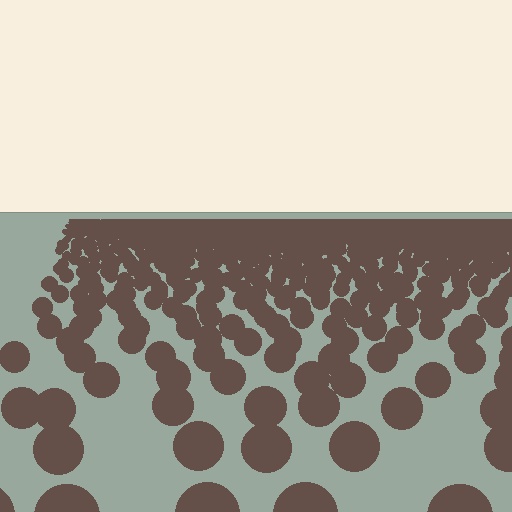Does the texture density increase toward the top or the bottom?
Density increases toward the top.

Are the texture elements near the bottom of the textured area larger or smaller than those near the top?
Larger. Near the bottom, elements are closer to the viewer and appear at a bigger on-screen size.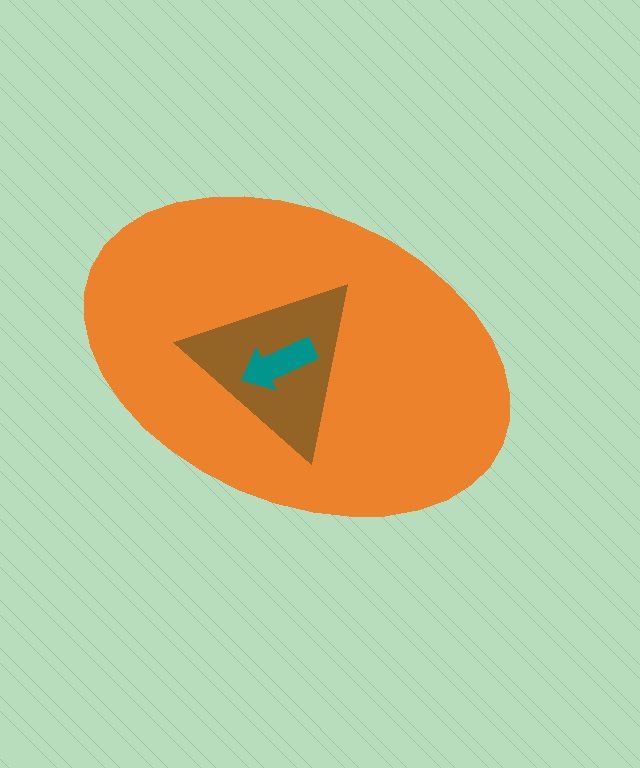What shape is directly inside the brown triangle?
The teal arrow.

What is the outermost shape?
The orange ellipse.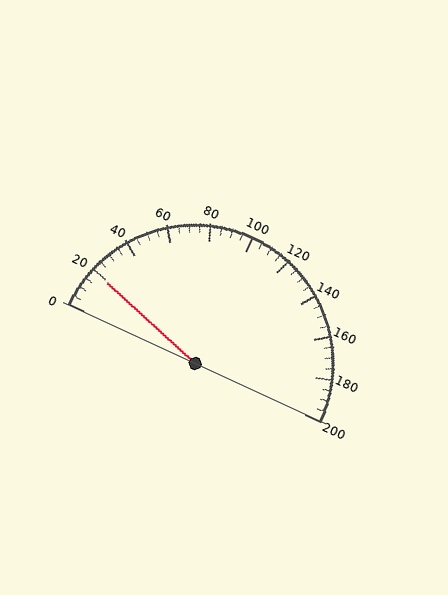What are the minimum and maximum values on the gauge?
The gauge ranges from 0 to 200.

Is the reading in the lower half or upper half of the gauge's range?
The reading is in the lower half of the range (0 to 200).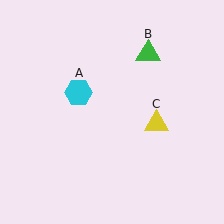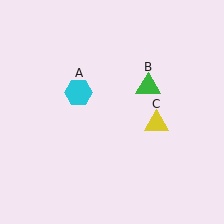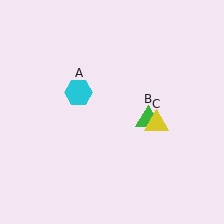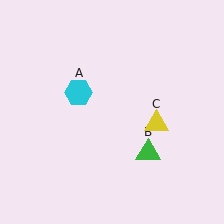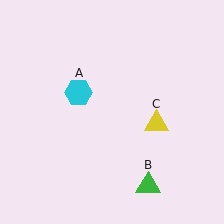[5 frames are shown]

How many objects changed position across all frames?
1 object changed position: green triangle (object B).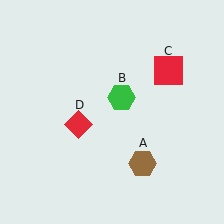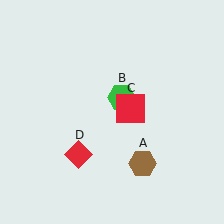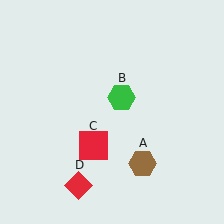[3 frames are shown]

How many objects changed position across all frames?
2 objects changed position: red square (object C), red diamond (object D).